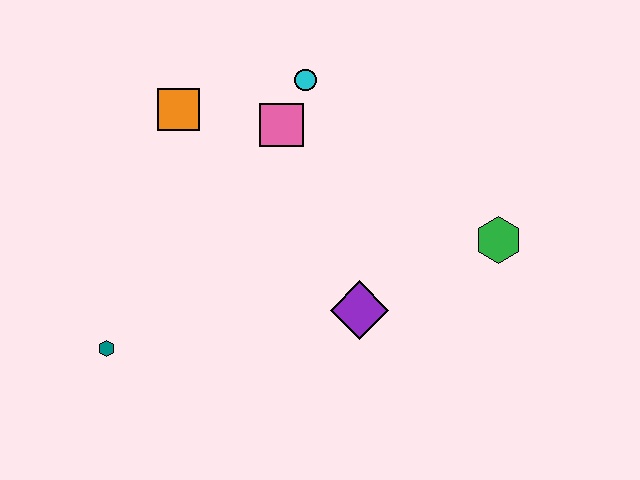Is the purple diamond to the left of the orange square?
No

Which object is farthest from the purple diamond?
The orange square is farthest from the purple diamond.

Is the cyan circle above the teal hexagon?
Yes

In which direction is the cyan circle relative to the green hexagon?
The cyan circle is to the left of the green hexagon.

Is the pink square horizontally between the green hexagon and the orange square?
Yes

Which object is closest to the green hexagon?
The purple diamond is closest to the green hexagon.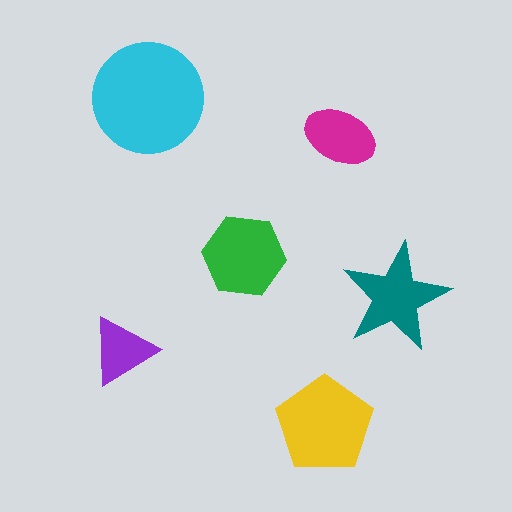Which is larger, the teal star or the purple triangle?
The teal star.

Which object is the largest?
The cyan circle.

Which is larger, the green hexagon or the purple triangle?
The green hexagon.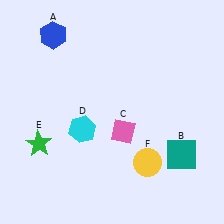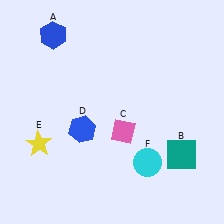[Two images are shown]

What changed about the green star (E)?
In Image 1, E is green. In Image 2, it changed to yellow.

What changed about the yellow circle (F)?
In Image 1, F is yellow. In Image 2, it changed to cyan.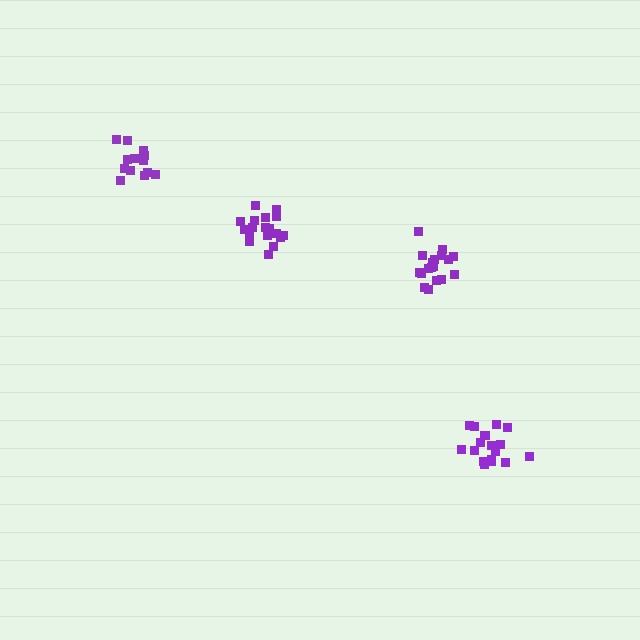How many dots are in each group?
Group 1: 18 dots, Group 2: 15 dots, Group 3: 17 dots, Group 4: 18 dots (68 total).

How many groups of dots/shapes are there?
There are 4 groups.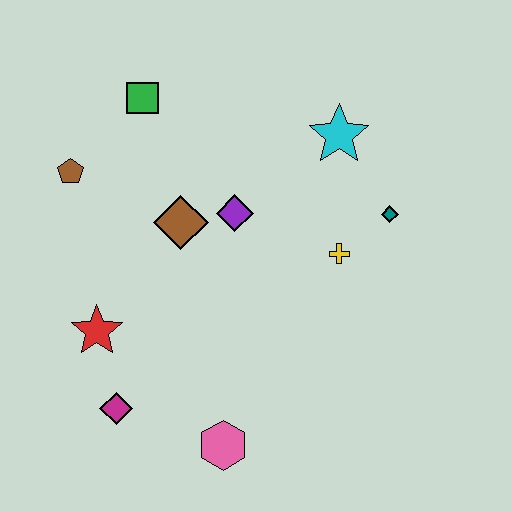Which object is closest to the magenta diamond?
The red star is closest to the magenta diamond.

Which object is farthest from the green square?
The pink hexagon is farthest from the green square.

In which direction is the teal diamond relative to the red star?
The teal diamond is to the right of the red star.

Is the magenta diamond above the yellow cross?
No